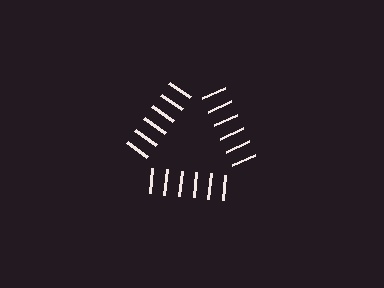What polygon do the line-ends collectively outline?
An illusory triangle — the line segments terminate on its edges but no continuous stroke is drawn.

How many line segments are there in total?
18 — 6 along each of the 3 edges.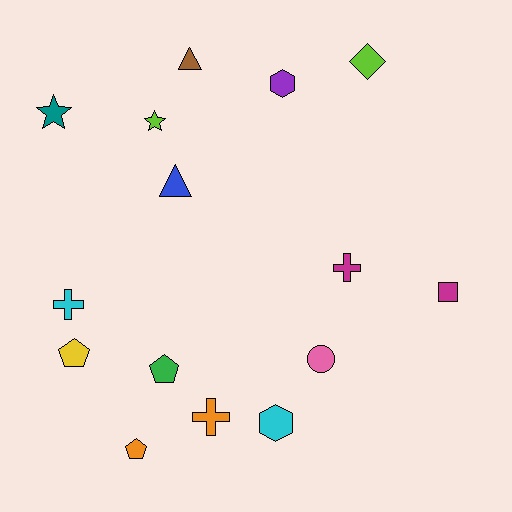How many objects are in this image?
There are 15 objects.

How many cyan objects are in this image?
There are 2 cyan objects.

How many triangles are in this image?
There are 2 triangles.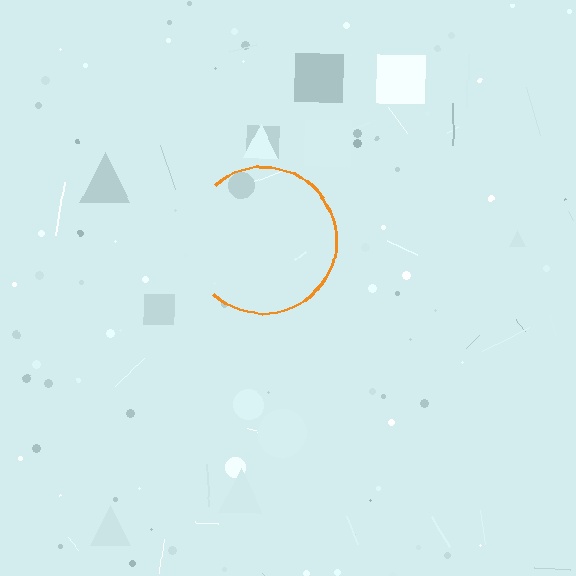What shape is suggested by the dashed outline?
The dashed outline suggests a circle.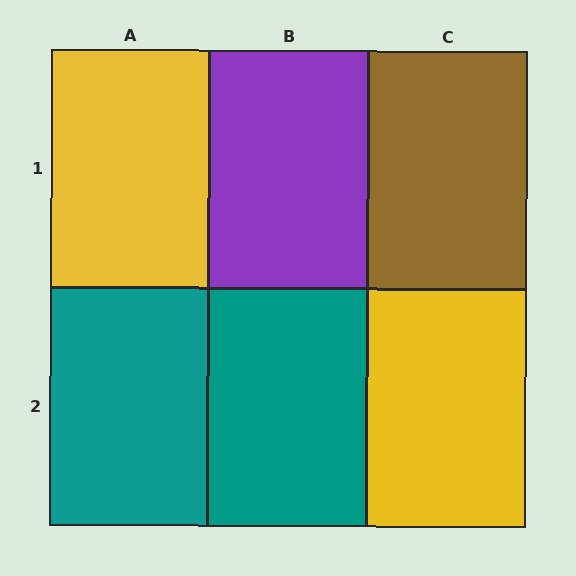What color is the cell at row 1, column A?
Yellow.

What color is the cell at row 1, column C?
Brown.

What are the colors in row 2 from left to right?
Teal, teal, yellow.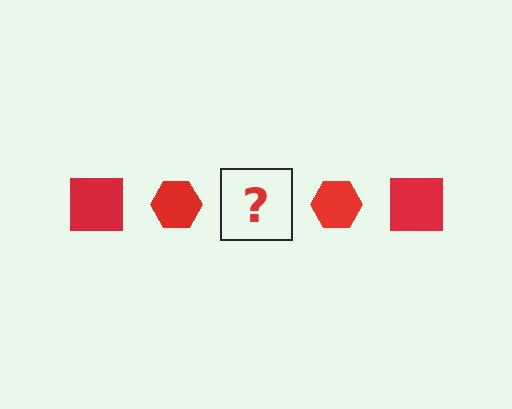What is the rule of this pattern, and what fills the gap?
The rule is that the pattern cycles through square, hexagon shapes in red. The gap should be filled with a red square.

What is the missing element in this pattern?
The missing element is a red square.